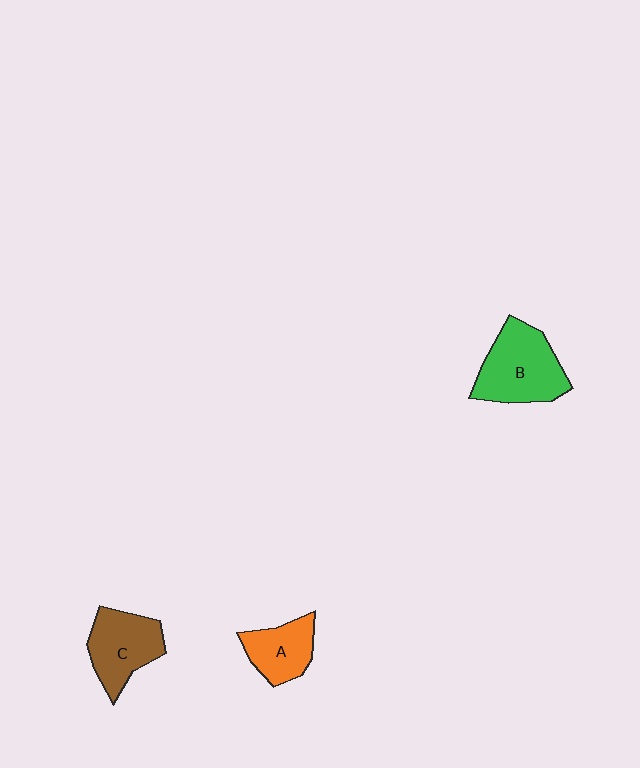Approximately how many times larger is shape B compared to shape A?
Approximately 1.6 times.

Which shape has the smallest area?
Shape A (orange).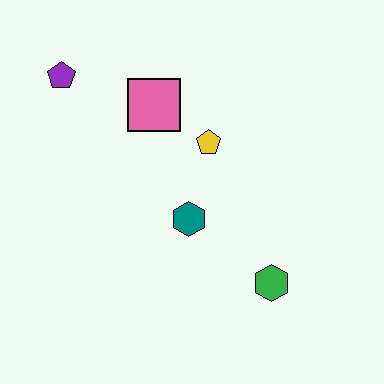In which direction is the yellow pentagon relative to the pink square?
The yellow pentagon is to the right of the pink square.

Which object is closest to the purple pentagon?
The pink square is closest to the purple pentagon.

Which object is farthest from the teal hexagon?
The purple pentagon is farthest from the teal hexagon.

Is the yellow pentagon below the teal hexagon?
No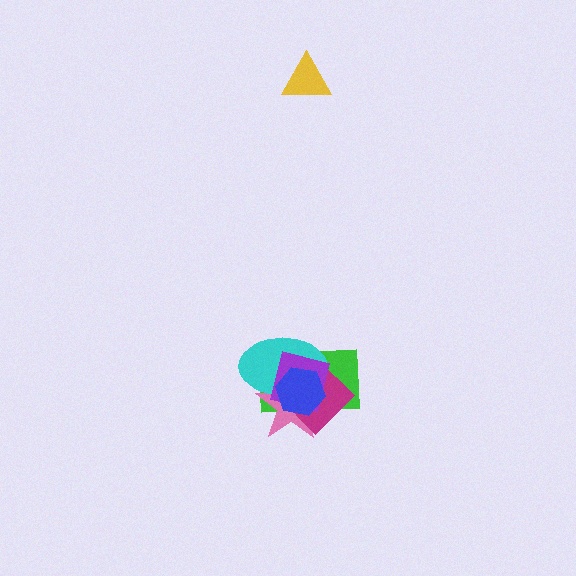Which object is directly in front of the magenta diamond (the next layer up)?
The cyan ellipse is directly in front of the magenta diamond.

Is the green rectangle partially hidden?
Yes, it is partially covered by another shape.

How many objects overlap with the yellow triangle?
0 objects overlap with the yellow triangle.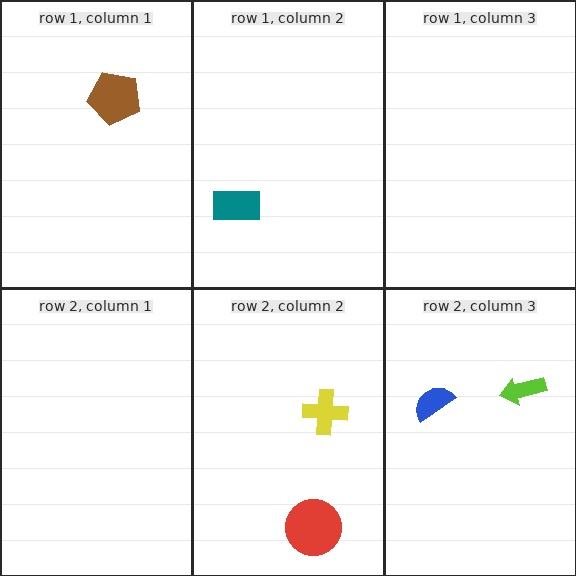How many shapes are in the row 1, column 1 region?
1.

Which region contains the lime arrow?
The row 2, column 3 region.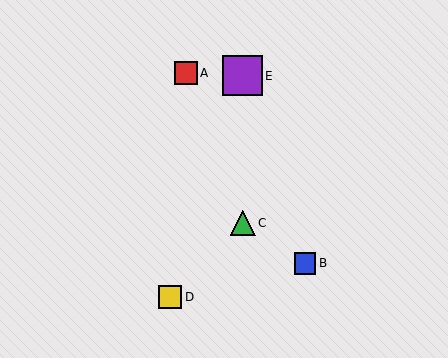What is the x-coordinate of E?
Object E is at x≈243.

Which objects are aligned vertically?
Objects C, E are aligned vertically.